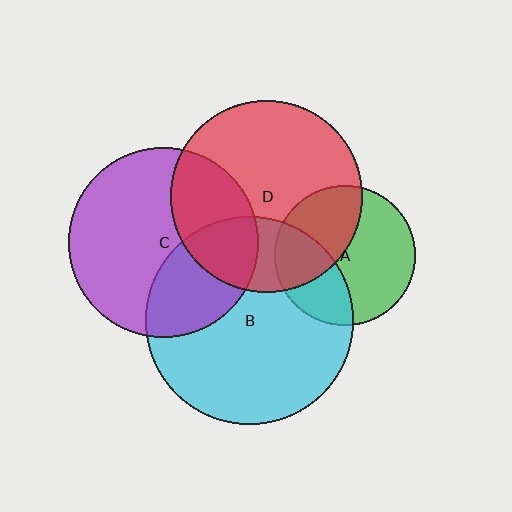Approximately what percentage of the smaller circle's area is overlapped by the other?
Approximately 35%.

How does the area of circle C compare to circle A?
Approximately 1.8 times.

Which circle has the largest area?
Circle B (cyan).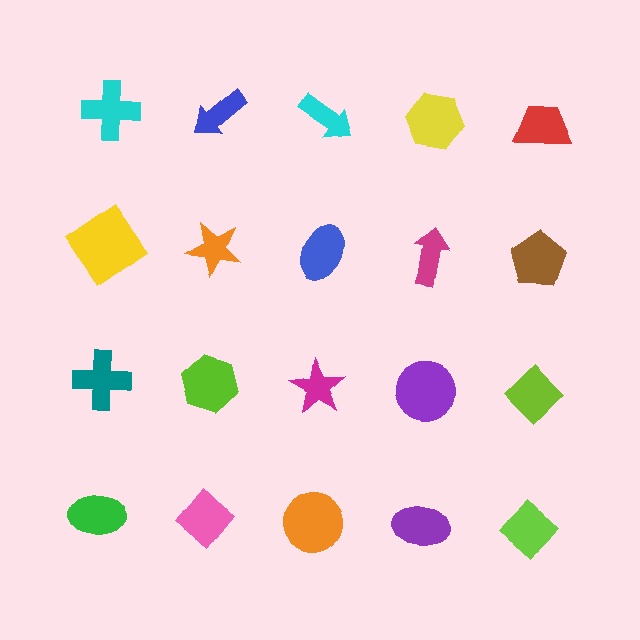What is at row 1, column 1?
A cyan cross.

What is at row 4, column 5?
A lime diamond.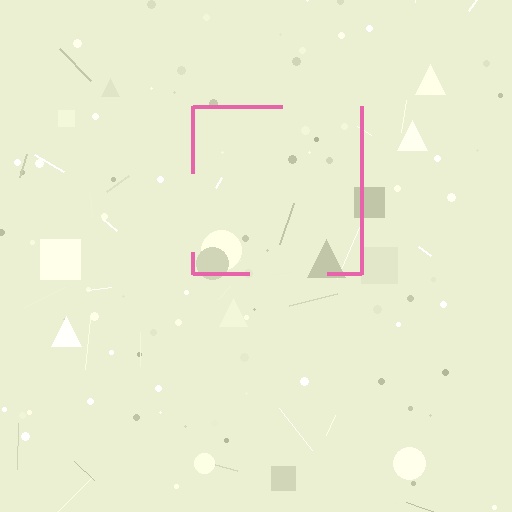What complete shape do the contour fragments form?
The contour fragments form a square.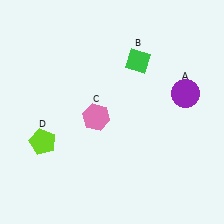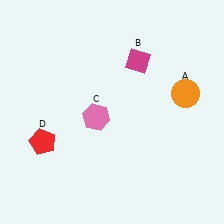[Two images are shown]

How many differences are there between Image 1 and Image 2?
There are 3 differences between the two images.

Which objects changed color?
A changed from purple to orange. B changed from green to magenta. D changed from lime to red.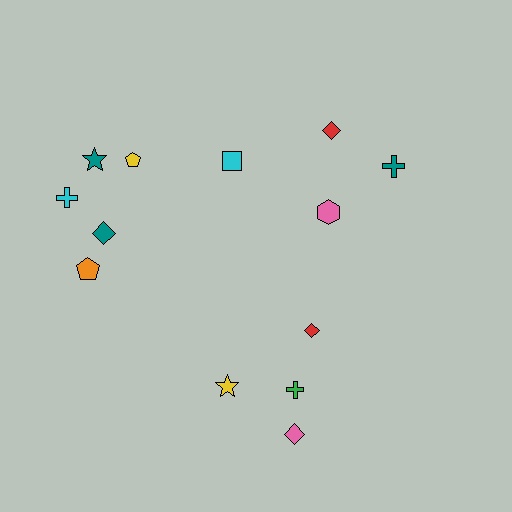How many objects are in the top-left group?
There are 6 objects.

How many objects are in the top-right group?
There are 3 objects.